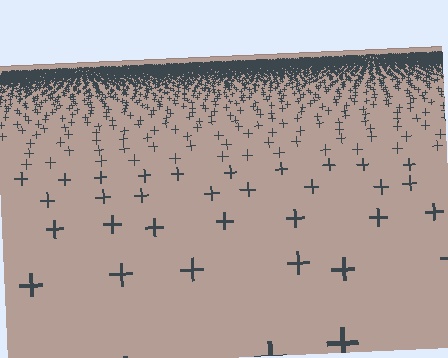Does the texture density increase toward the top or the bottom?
Density increases toward the top.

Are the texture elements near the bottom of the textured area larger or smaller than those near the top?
Larger. Near the bottom, elements are closer to the viewer and appear at a bigger on-screen size.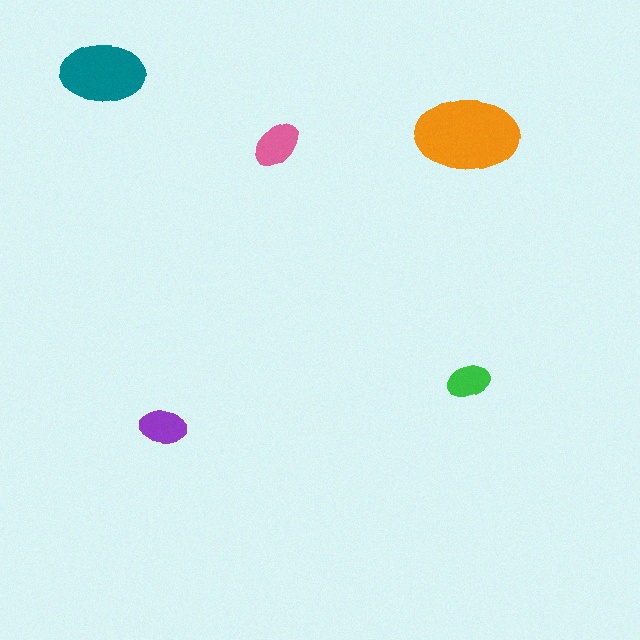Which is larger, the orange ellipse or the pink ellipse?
The orange one.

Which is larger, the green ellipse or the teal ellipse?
The teal one.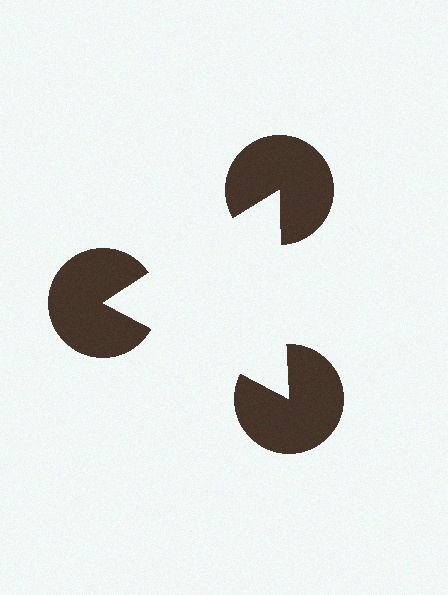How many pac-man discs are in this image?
There are 3 — one at each vertex of the illusory triangle.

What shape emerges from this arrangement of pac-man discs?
An illusory triangle — its edges are inferred from the aligned wedge cuts in the pac-man discs, not physically drawn.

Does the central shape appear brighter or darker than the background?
It typically appears slightly brighter than the background, even though no actual brightness change is drawn.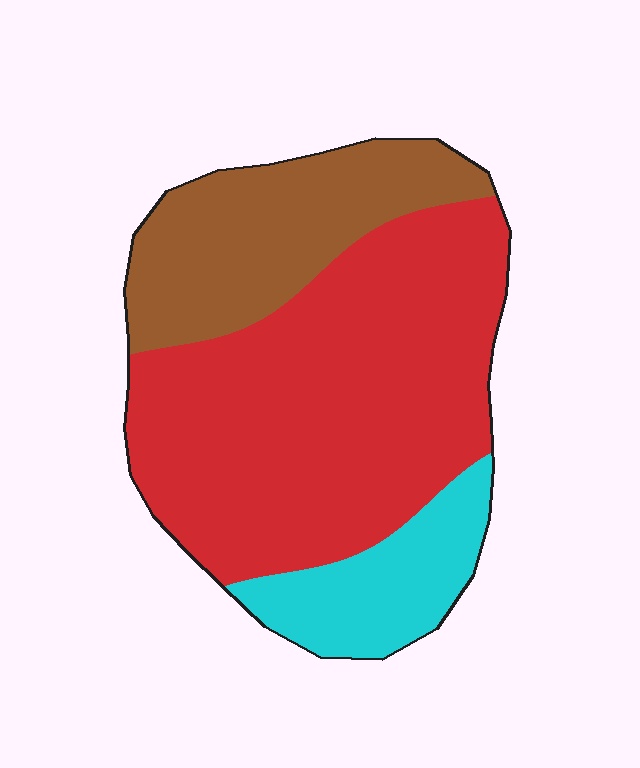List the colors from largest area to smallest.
From largest to smallest: red, brown, cyan.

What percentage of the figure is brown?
Brown covers 26% of the figure.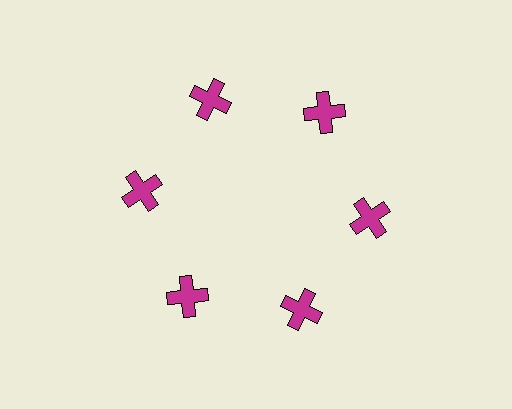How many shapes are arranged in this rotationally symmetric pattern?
There are 6 shapes, arranged in 6 groups of 1.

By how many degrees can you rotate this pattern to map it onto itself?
The pattern maps onto itself every 60 degrees of rotation.